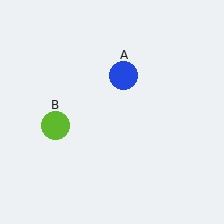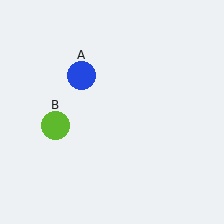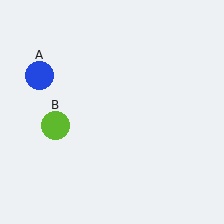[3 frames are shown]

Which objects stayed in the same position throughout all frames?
Lime circle (object B) remained stationary.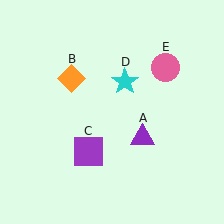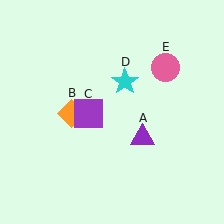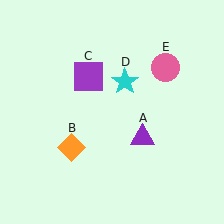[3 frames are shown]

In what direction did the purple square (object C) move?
The purple square (object C) moved up.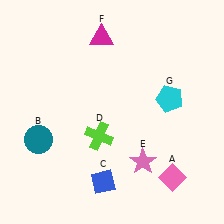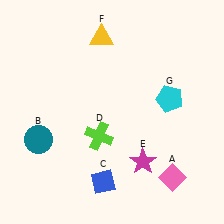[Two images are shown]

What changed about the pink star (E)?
In Image 1, E is pink. In Image 2, it changed to magenta.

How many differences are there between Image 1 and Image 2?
There are 2 differences between the two images.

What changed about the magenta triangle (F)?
In Image 1, F is magenta. In Image 2, it changed to yellow.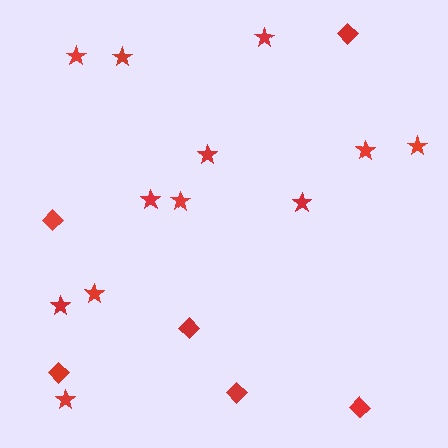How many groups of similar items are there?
There are 2 groups: one group of stars (12) and one group of diamonds (6).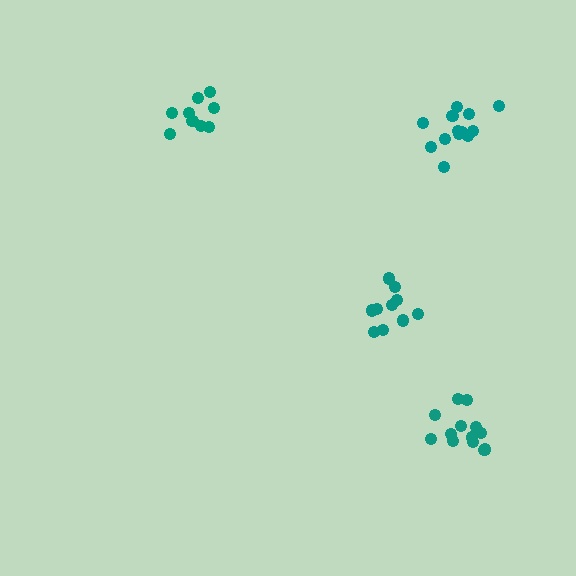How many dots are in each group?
Group 1: 10 dots, Group 2: 9 dots, Group 3: 13 dots, Group 4: 13 dots (45 total).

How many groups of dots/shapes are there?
There are 4 groups.